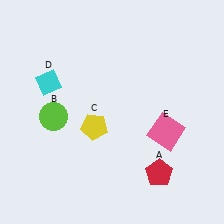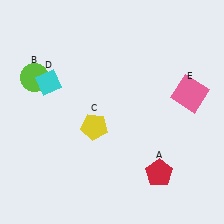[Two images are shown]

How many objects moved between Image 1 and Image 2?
2 objects moved between the two images.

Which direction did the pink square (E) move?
The pink square (E) moved up.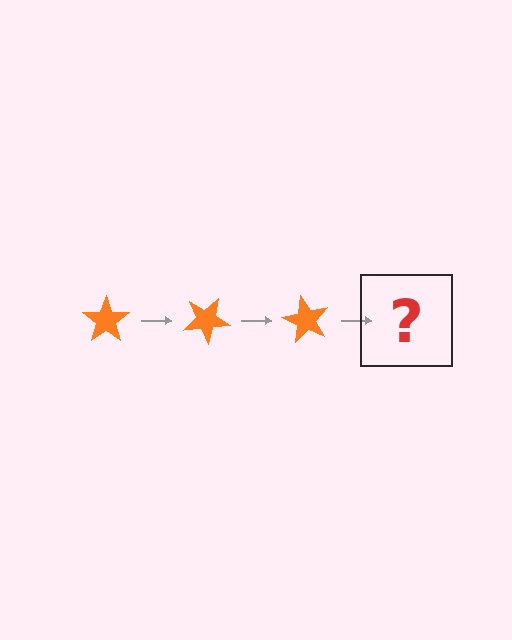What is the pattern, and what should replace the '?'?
The pattern is that the star rotates 30 degrees each step. The '?' should be an orange star rotated 90 degrees.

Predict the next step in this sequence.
The next step is an orange star rotated 90 degrees.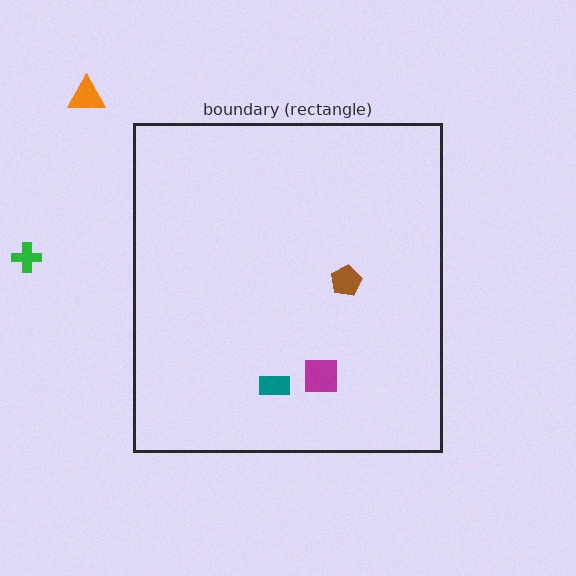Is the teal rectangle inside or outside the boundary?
Inside.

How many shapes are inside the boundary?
3 inside, 2 outside.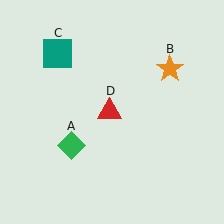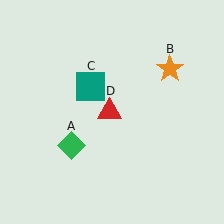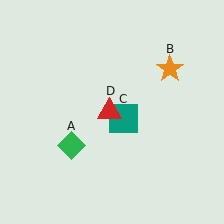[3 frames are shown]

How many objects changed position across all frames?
1 object changed position: teal square (object C).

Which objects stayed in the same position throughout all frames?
Green diamond (object A) and orange star (object B) and red triangle (object D) remained stationary.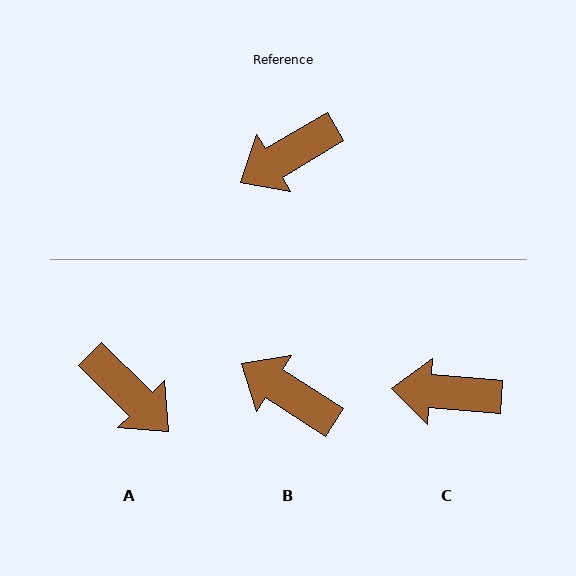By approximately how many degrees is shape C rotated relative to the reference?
Approximately 35 degrees clockwise.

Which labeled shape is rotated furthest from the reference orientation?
A, about 105 degrees away.